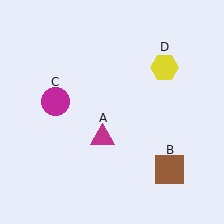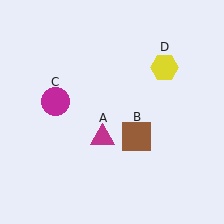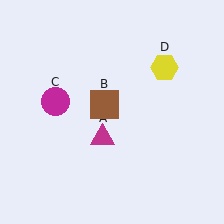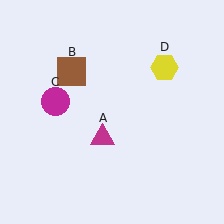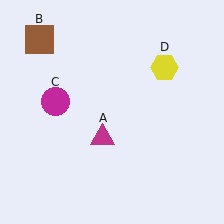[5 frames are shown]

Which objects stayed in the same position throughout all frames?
Magenta triangle (object A) and magenta circle (object C) and yellow hexagon (object D) remained stationary.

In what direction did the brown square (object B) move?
The brown square (object B) moved up and to the left.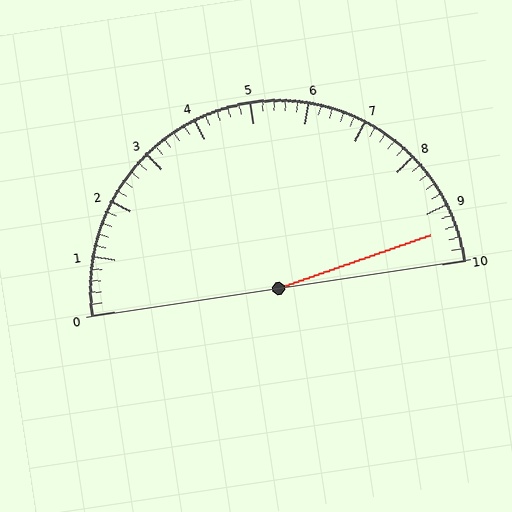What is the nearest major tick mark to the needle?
The nearest major tick mark is 9.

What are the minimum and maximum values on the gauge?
The gauge ranges from 0 to 10.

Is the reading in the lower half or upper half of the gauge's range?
The reading is in the upper half of the range (0 to 10).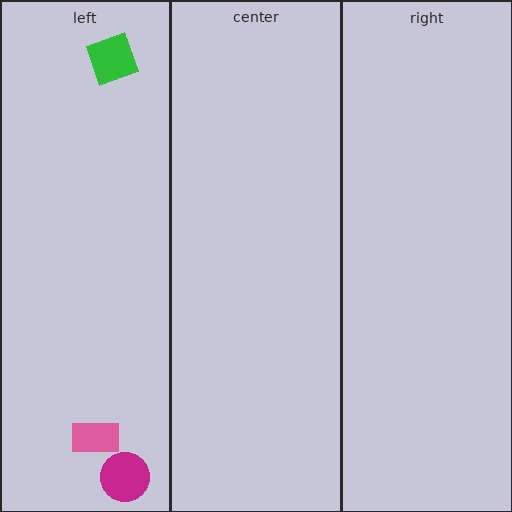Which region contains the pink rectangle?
The left region.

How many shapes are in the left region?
3.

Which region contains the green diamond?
The left region.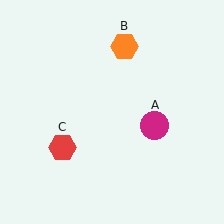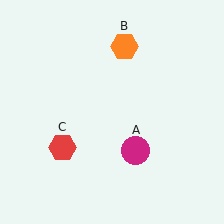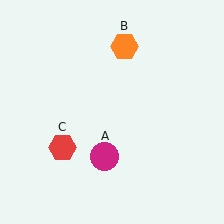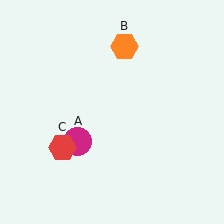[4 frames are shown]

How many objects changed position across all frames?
1 object changed position: magenta circle (object A).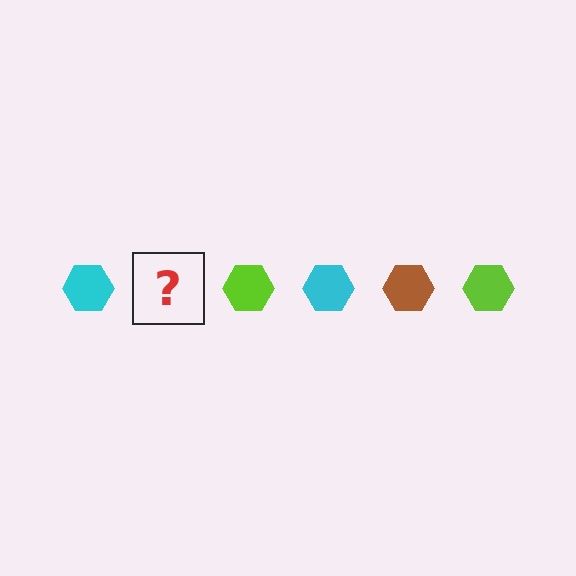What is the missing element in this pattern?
The missing element is a brown hexagon.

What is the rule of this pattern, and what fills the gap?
The rule is that the pattern cycles through cyan, brown, lime hexagons. The gap should be filled with a brown hexagon.